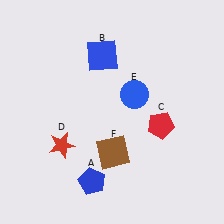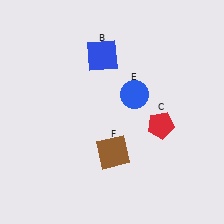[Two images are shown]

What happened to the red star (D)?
The red star (D) was removed in Image 2. It was in the bottom-left area of Image 1.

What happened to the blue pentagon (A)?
The blue pentagon (A) was removed in Image 2. It was in the bottom-left area of Image 1.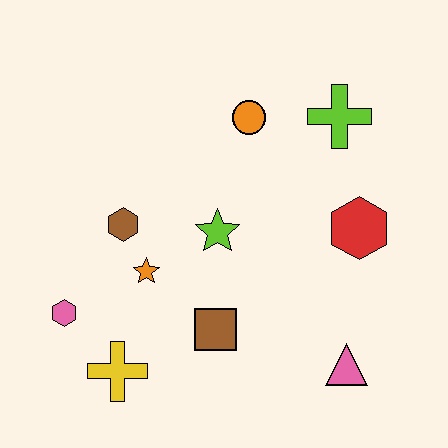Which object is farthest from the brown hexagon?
The pink triangle is farthest from the brown hexagon.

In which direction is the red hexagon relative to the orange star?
The red hexagon is to the right of the orange star.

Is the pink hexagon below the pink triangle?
No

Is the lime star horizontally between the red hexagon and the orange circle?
No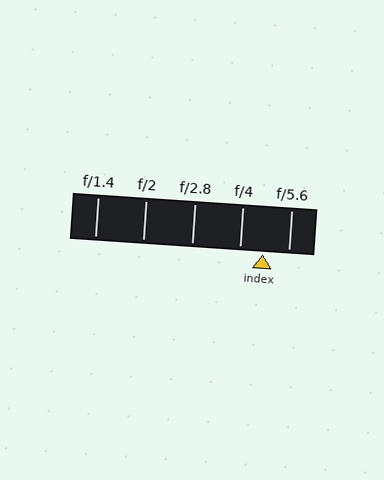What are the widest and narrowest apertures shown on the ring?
The widest aperture shown is f/1.4 and the narrowest is f/5.6.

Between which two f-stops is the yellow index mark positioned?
The index mark is between f/4 and f/5.6.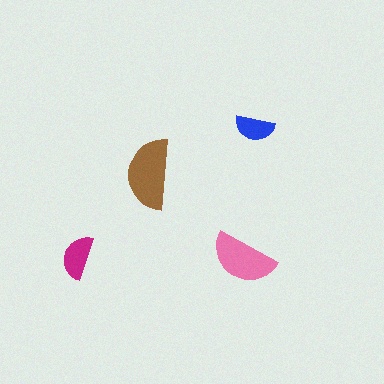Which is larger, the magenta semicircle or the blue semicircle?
The magenta one.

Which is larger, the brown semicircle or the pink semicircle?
The brown one.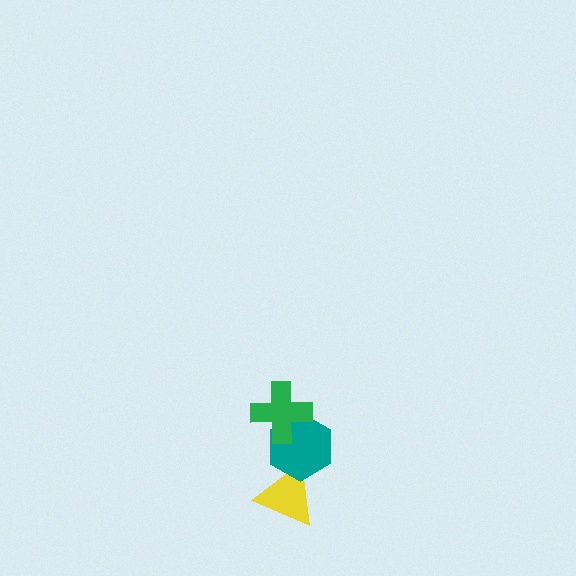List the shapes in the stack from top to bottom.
From top to bottom: the green cross, the teal hexagon, the yellow triangle.